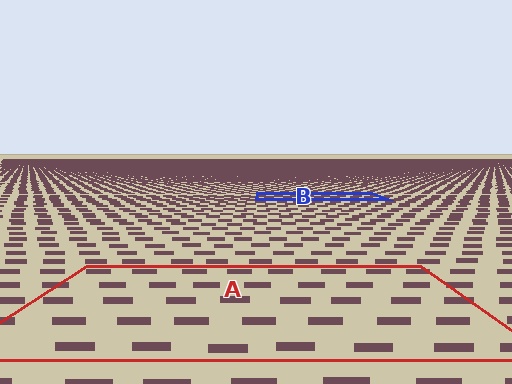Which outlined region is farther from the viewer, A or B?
Region B is farther from the viewer — the texture elements inside it appear smaller and more densely packed.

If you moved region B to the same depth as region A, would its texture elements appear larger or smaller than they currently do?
They would appear larger. At a closer depth, the same texture elements are projected at a bigger on-screen size.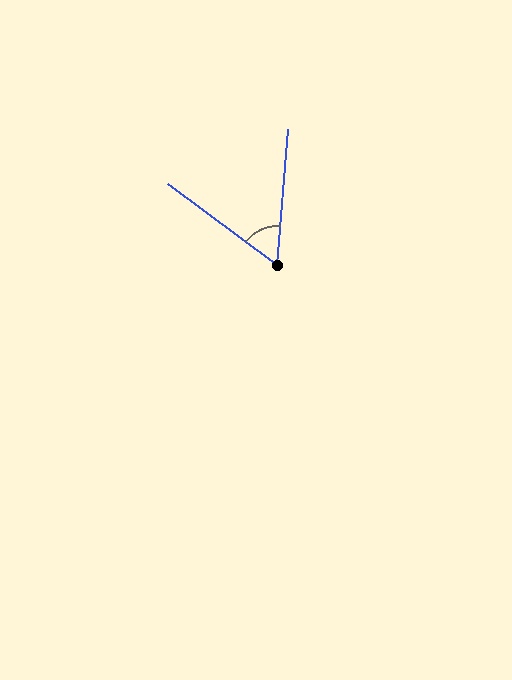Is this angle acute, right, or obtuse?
It is acute.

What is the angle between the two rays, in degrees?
Approximately 58 degrees.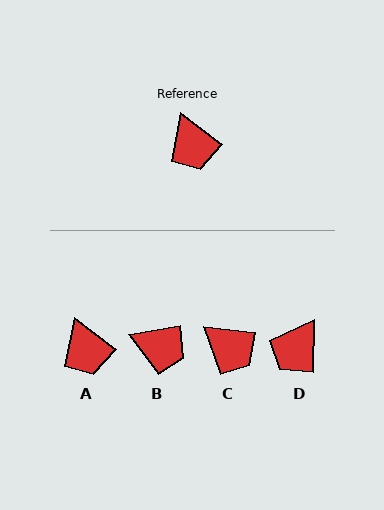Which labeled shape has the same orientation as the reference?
A.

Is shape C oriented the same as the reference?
No, it is off by about 31 degrees.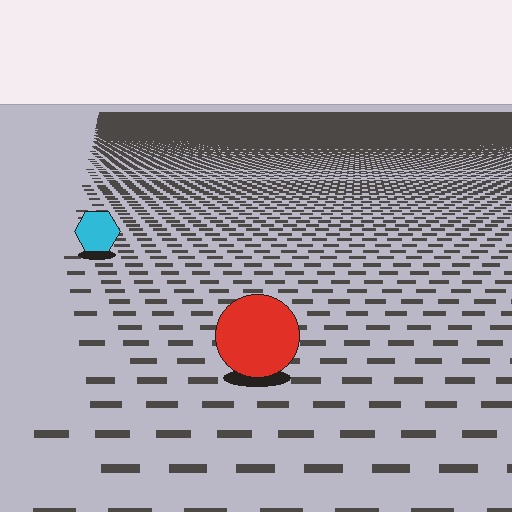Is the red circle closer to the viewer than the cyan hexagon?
Yes. The red circle is closer — you can tell from the texture gradient: the ground texture is coarser near it.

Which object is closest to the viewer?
The red circle is closest. The texture marks near it are larger and more spread out.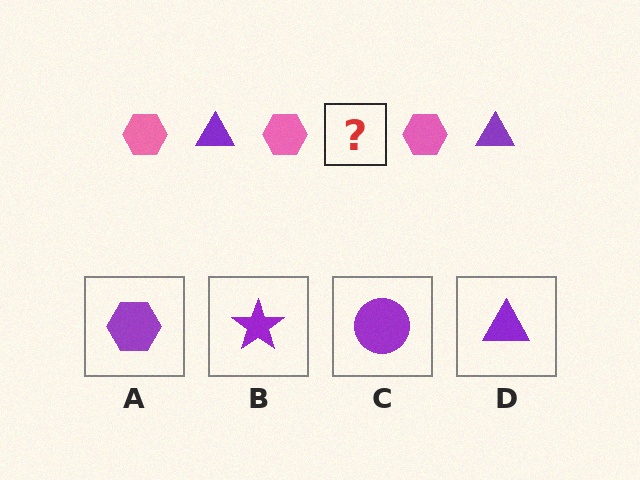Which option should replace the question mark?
Option D.